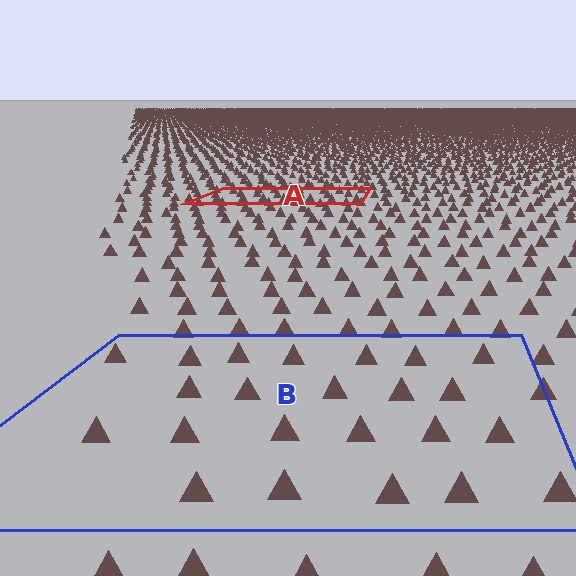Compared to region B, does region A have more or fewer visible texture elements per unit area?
Region A has more texture elements per unit area — they are packed more densely because it is farther away.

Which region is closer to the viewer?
Region B is closer. The texture elements there are larger and more spread out.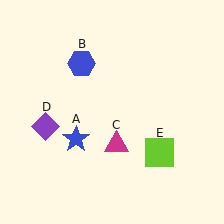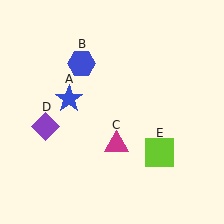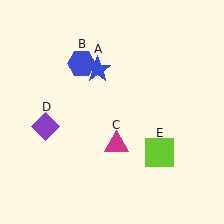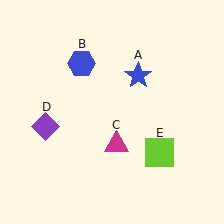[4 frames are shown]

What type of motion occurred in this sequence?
The blue star (object A) rotated clockwise around the center of the scene.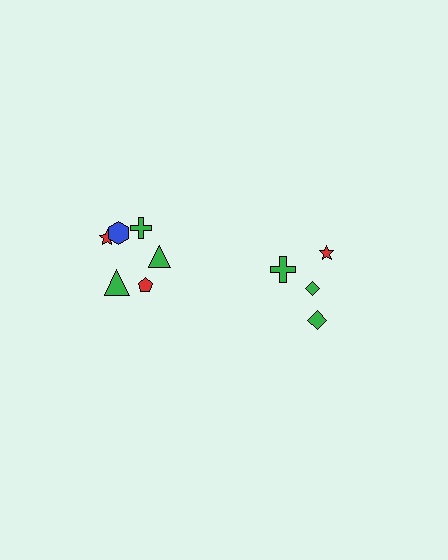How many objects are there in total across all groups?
There are 10 objects.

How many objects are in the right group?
There are 4 objects.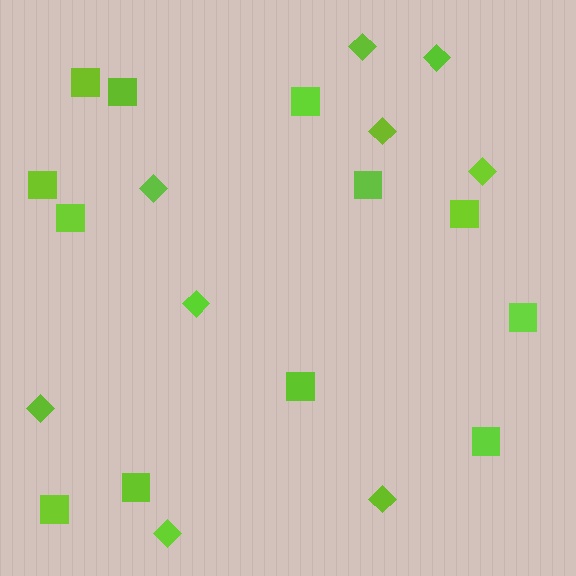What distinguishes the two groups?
There are 2 groups: one group of squares (12) and one group of diamonds (9).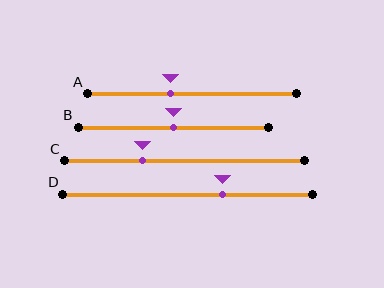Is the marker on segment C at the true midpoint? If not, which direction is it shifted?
No, the marker on segment C is shifted to the left by about 18% of the segment length.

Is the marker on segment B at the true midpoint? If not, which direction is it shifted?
Yes, the marker on segment B is at the true midpoint.